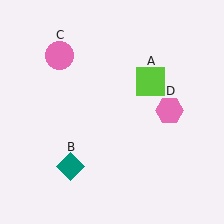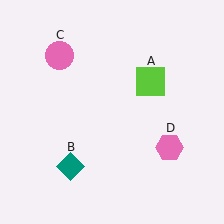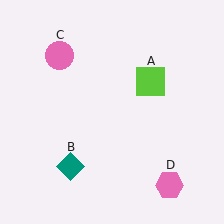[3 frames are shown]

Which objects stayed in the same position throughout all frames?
Lime square (object A) and teal diamond (object B) and pink circle (object C) remained stationary.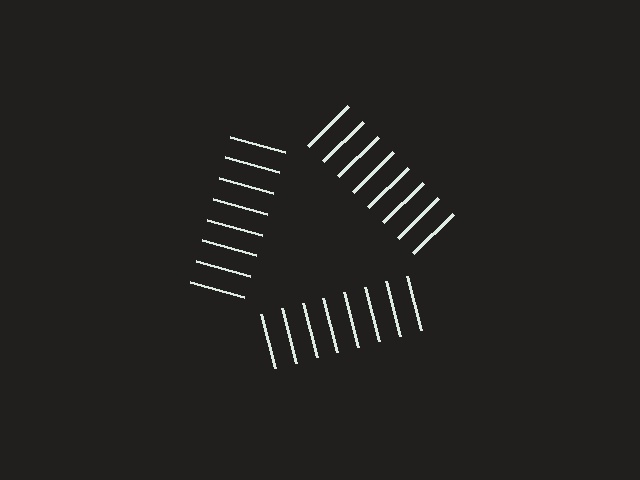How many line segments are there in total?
24 — 8 along each of the 3 edges.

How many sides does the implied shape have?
3 sides — the line-ends trace a triangle.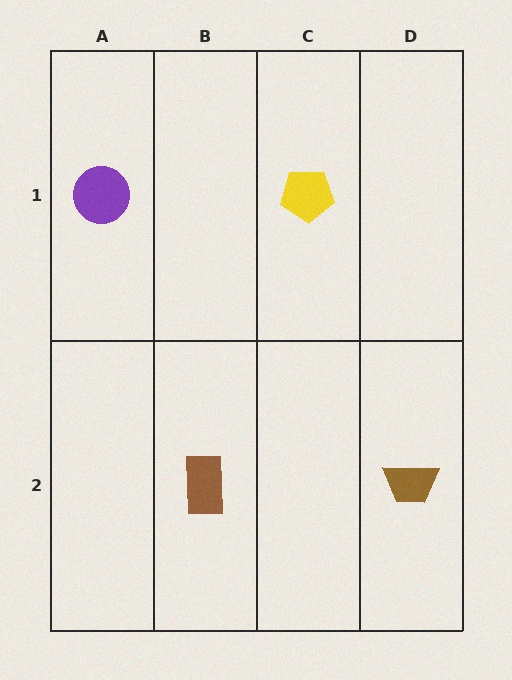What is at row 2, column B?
A brown rectangle.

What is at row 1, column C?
A yellow pentagon.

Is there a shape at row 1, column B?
No, that cell is empty.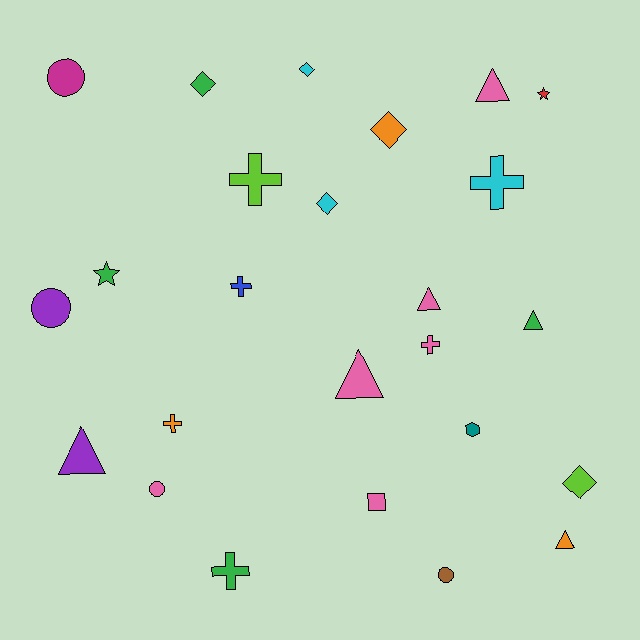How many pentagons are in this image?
There are no pentagons.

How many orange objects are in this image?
There are 3 orange objects.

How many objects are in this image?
There are 25 objects.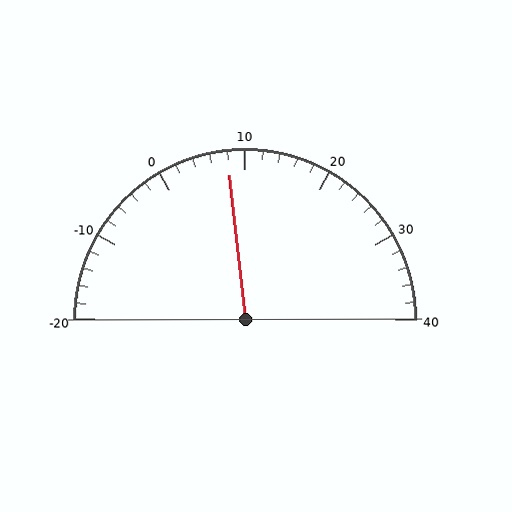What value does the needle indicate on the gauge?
The needle indicates approximately 8.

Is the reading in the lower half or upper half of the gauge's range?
The reading is in the lower half of the range (-20 to 40).